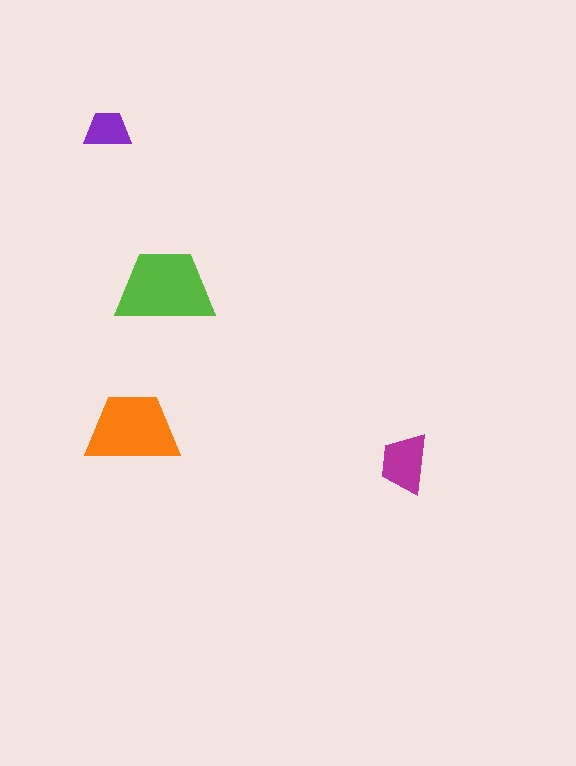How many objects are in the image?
There are 4 objects in the image.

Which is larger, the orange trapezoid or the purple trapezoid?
The orange one.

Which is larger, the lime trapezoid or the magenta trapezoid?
The lime one.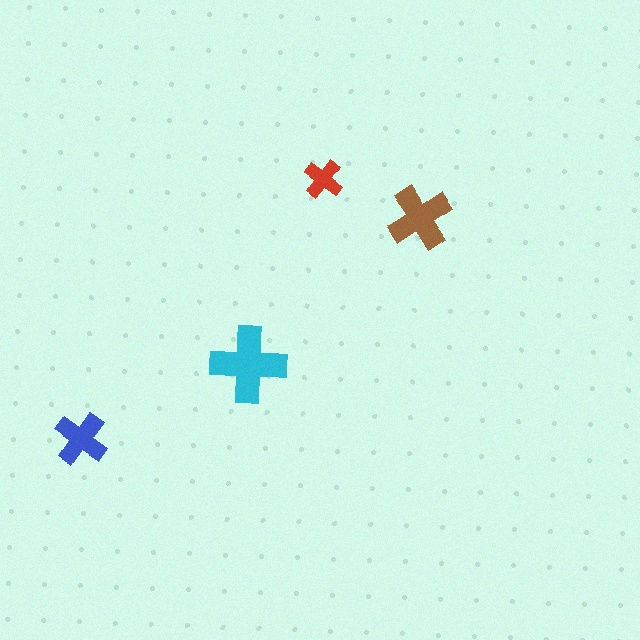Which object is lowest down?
The blue cross is bottommost.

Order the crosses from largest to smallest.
the cyan one, the brown one, the blue one, the red one.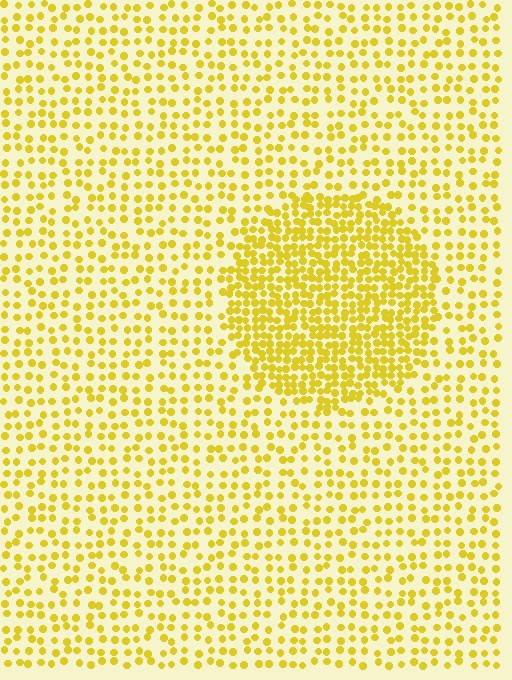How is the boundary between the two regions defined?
The boundary is defined by a change in element density (approximately 2.2x ratio). All elements are the same color, size, and shape.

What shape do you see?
I see a circle.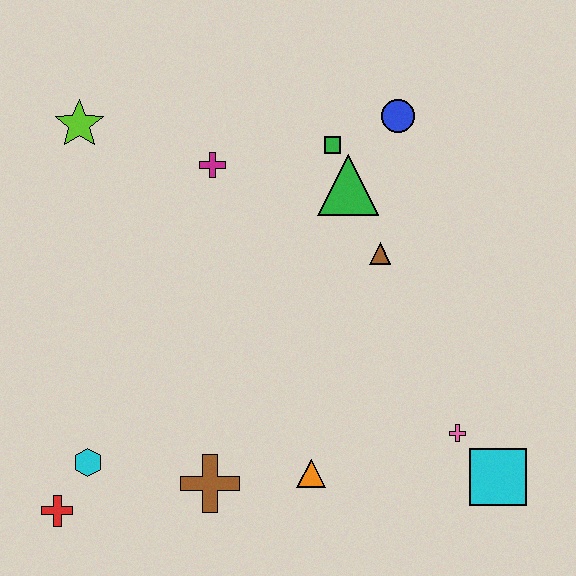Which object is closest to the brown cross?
The orange triangle is closest to the brown cross.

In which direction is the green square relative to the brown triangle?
The green square is above the brown triangle.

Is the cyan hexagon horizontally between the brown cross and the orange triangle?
No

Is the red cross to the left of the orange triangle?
Yes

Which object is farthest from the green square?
The red cross is farthest from the green square.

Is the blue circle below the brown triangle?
No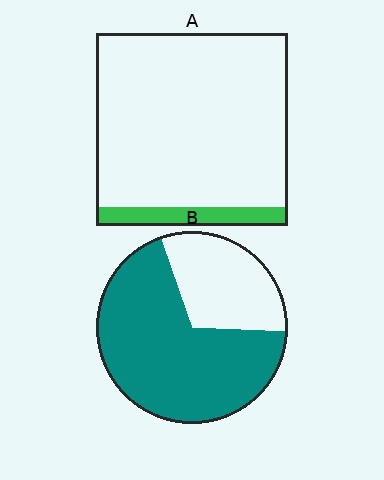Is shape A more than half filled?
No.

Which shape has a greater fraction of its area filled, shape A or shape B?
Shape B.